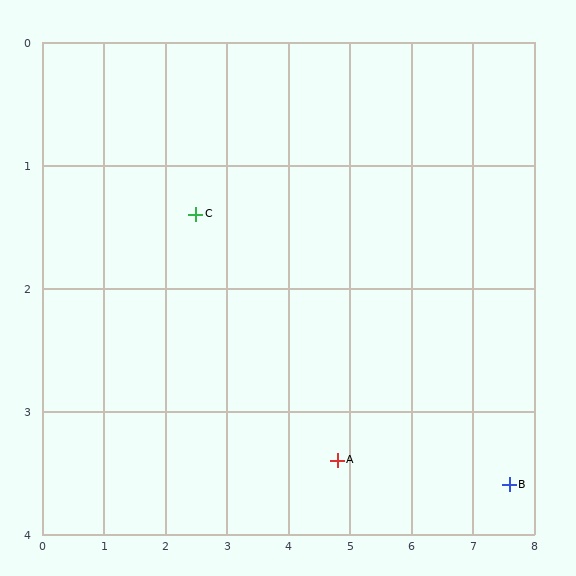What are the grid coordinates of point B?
Point B is at approximately (7.6, 3.6).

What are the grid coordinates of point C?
Point C is at approximately (2.5, 1.4).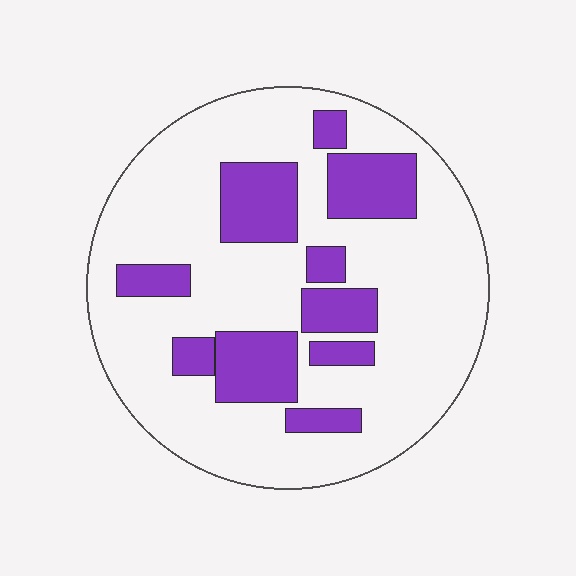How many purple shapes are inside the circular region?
10.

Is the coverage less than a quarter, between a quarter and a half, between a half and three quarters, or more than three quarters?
Between a quarter and a half.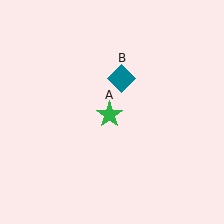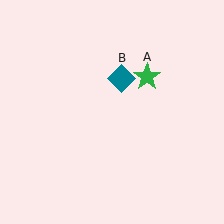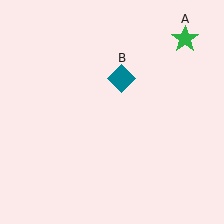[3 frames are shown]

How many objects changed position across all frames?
1 object changed position: green star (object A).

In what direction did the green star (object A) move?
The green star (object A) moved up and to the right.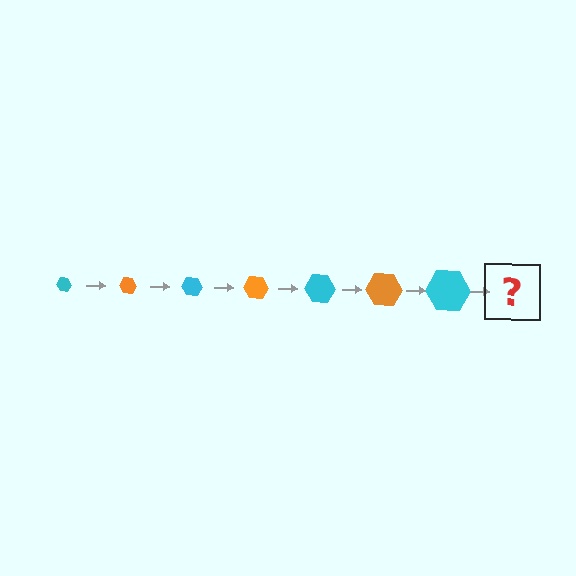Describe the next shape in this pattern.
It should be an orange hexagon, larger than the previous one.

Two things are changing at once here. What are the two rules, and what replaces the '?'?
The two rules are that the hexagon grows larger each step and the color cycles through cyan and orange. The '?' should be an orange hexagon, larger than the previous one.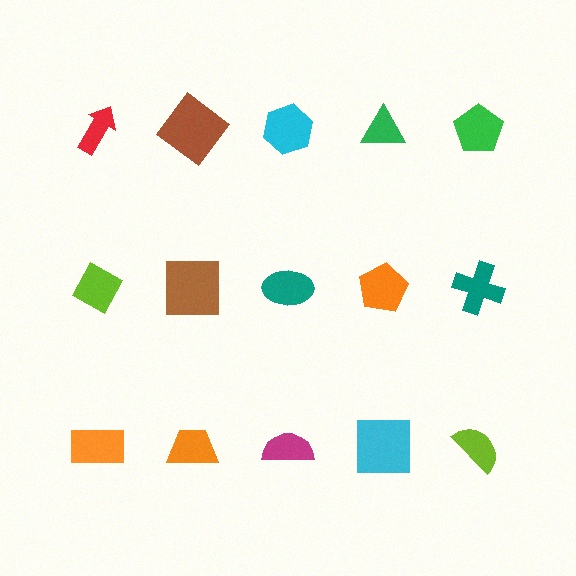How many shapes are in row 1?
5 shapes.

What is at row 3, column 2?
An orange trapezoid.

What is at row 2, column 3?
A teal ellipse.